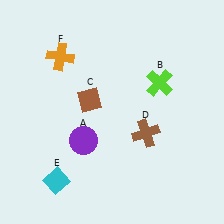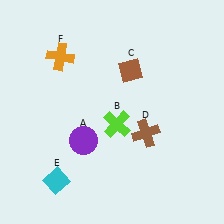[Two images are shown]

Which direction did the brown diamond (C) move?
The brown diamond (C) moved right.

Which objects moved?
The objects that moved are: the lime cross (B), the brown diamond (C).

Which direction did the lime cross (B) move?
The lime cross (B) moved left.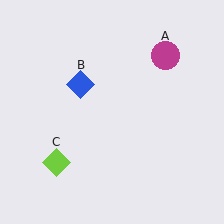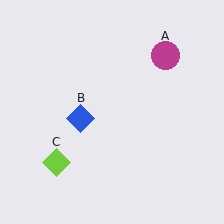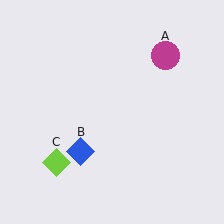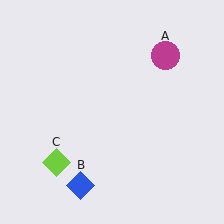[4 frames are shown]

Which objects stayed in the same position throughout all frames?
Magenta circle (object A) and lime diamond (object C) remained stationary.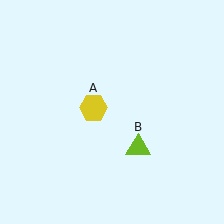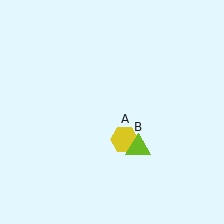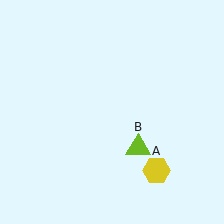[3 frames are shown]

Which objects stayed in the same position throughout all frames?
Lime triangle (object B) remained stationary.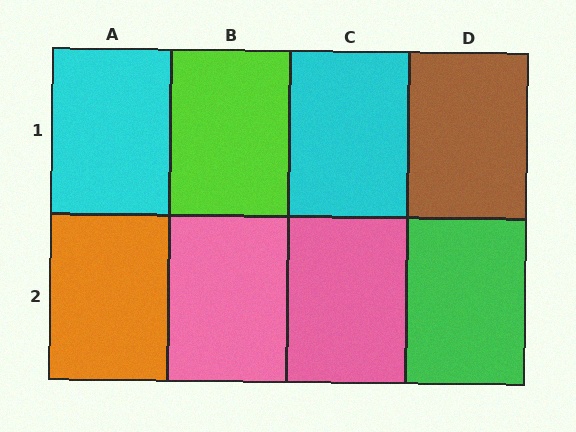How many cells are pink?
2 cells are pink.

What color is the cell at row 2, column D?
Green.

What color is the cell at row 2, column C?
Pink.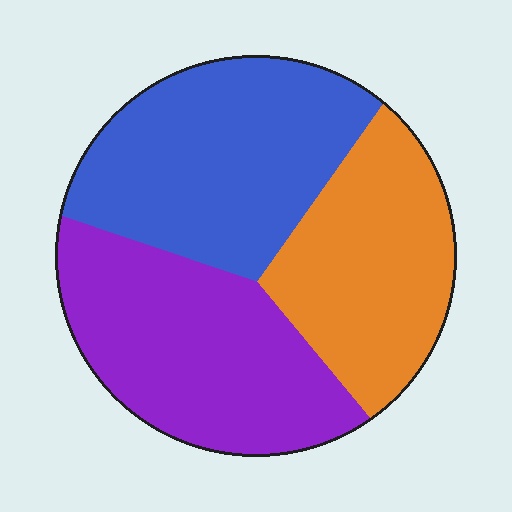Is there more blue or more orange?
Blue.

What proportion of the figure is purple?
Purple covers about 35% of the figure.